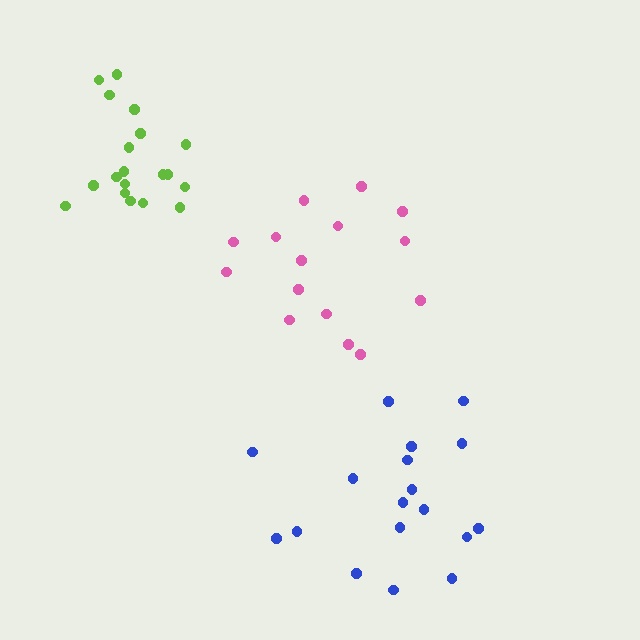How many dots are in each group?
Group 1: 15 dots, Group 2: 18 dots, Group 3: 19 dots (52 total).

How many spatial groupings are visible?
There are 3 spatial groupings.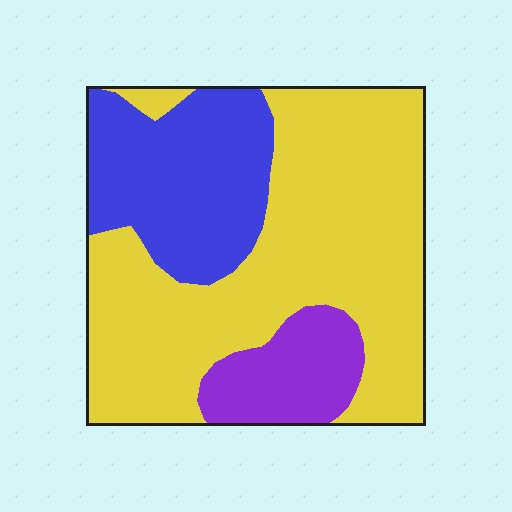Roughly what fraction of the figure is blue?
Blue covers 26% of the figure.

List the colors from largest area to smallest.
From largest to smallest: yellow, blue, purple.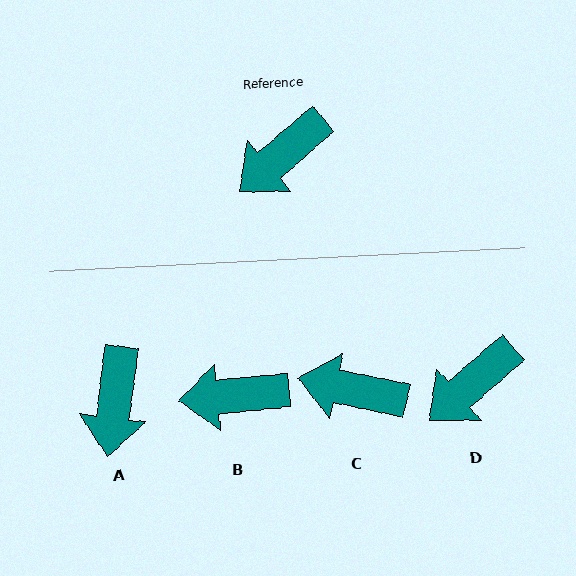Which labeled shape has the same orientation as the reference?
D.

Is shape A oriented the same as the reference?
No, it is off by about 42 degrees.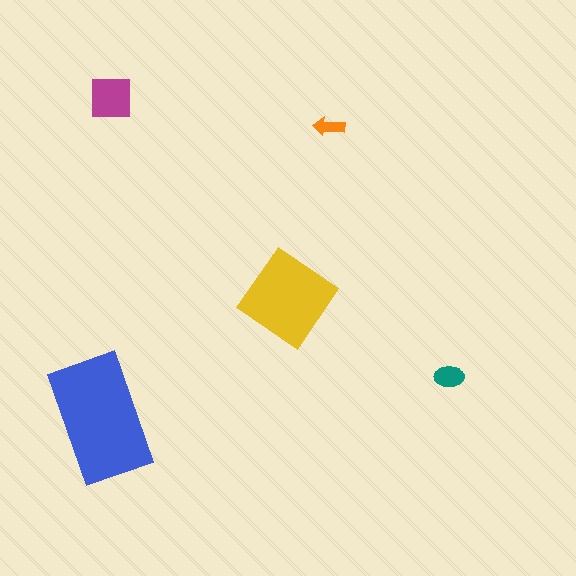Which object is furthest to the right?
The teal ellipse is rightmost.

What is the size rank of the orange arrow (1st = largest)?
5th.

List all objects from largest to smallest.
The blue rectangle, the yellow diamond, the magenta square, the teal ellipse, the orange arrow.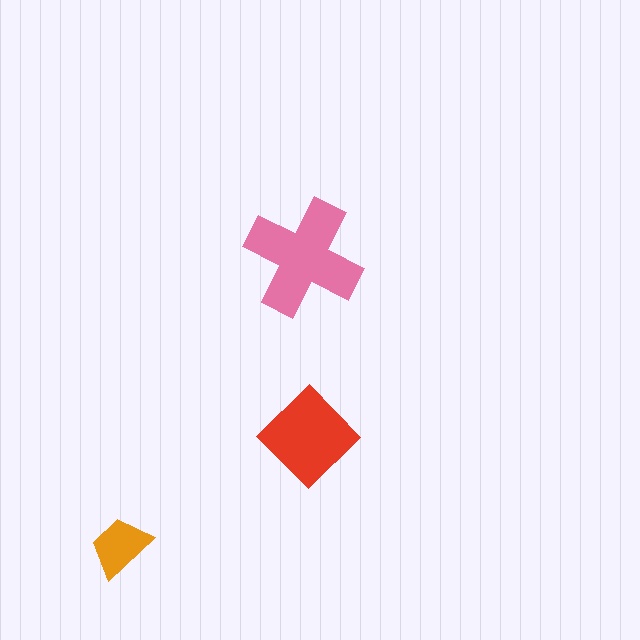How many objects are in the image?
There are 3 objects in the image.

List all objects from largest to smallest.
The pink cross, the red diamond, the orange trapezoid.